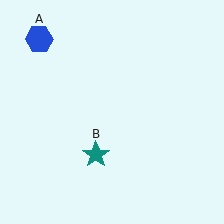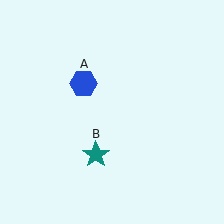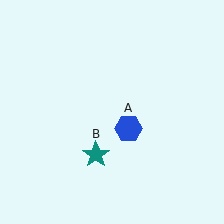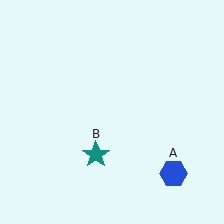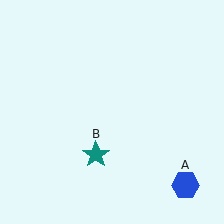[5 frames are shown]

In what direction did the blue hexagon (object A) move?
The blue hexagon (object A) moved down and to the right.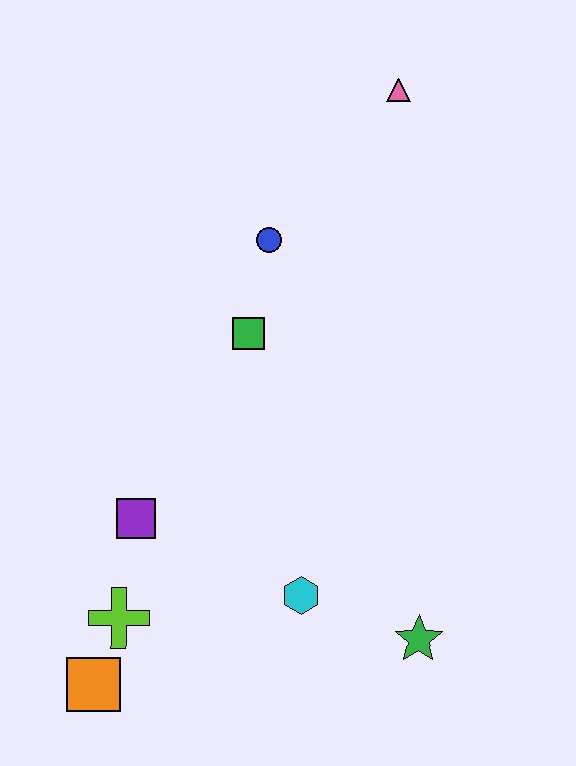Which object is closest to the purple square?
The lime cross is closest to the purple square.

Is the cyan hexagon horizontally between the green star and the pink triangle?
No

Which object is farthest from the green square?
The orange square is farthest from the green square.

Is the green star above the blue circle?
No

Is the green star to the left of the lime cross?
No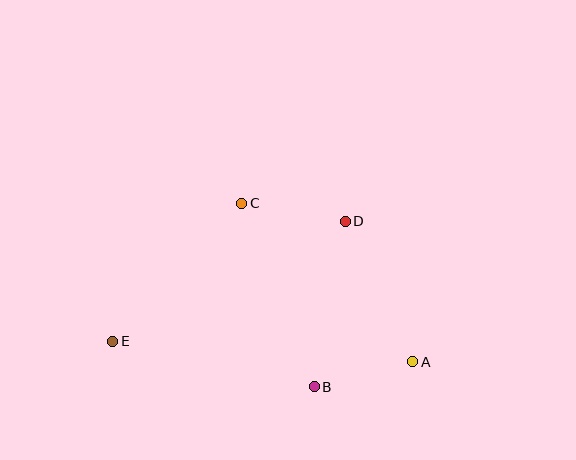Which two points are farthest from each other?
Points A and E are farthest from each other.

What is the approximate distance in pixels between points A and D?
The distance between A and D is approximately 156 pixels.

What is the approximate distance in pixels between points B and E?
The distance between B and E is approximately 207 pixels.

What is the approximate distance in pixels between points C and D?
The distance between C and D is approximately 105 pixels.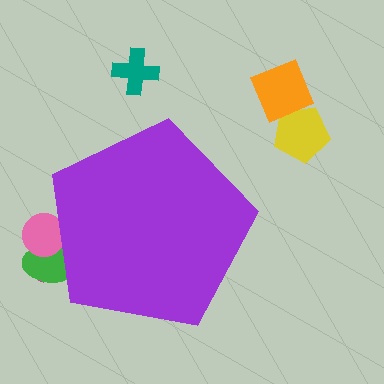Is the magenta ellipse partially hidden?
Yes, the magenta ellipse is partially hidden behind the purple pentagon.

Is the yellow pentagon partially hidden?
No, the yellow pentagon is fully visible.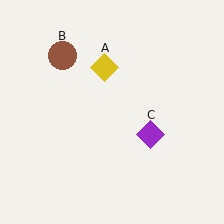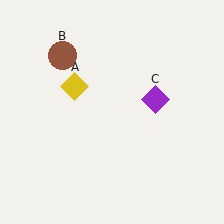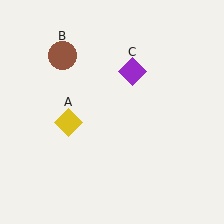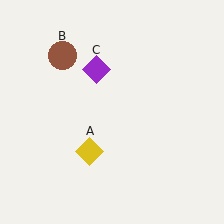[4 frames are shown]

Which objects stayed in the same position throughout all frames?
Brown circle (object B) remained stationary.